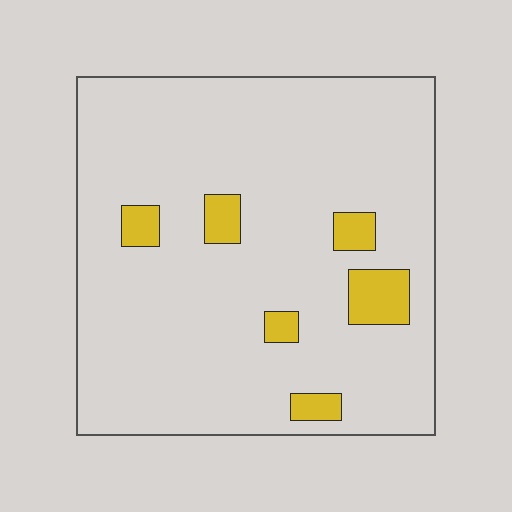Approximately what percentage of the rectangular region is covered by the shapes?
Approximately 10%.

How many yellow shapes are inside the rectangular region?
6.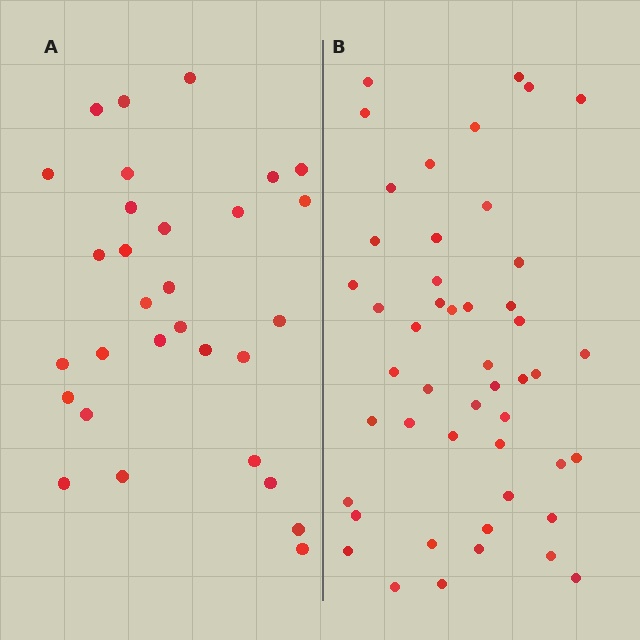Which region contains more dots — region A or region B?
Region B (the right region) has more dots.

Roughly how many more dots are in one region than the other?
Region B has approximately 20 more dots than region A.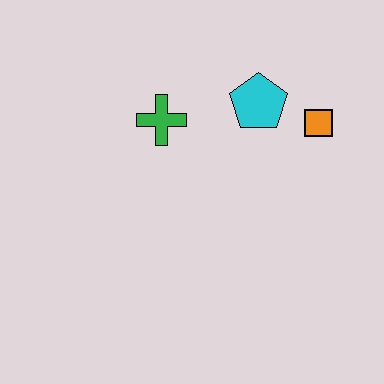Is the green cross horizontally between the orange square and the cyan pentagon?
No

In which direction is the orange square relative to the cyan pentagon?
The orange square is to the right of the cyan pentagon.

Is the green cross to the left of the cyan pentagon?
Yes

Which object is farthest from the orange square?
The green cross is farthest from the orange square.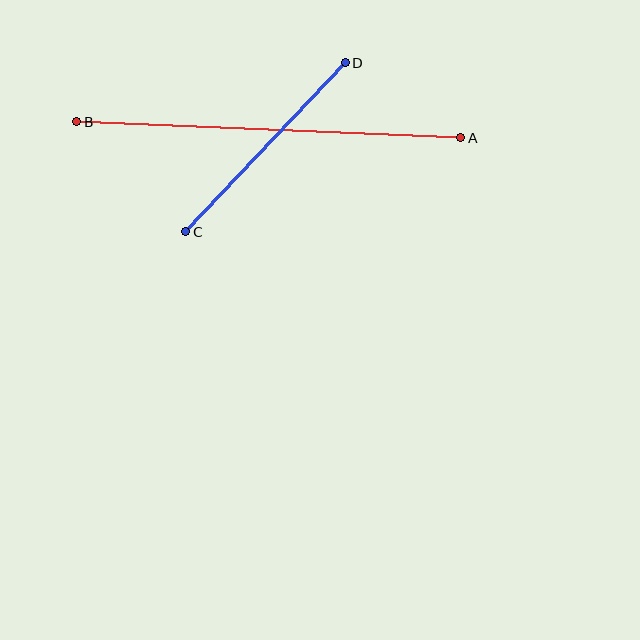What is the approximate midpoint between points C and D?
The midpoint is at approximately (266, 147) pixels.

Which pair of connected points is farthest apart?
Points A and B are farthest apart.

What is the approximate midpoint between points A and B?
The midpoint is at approximately (269, 130) pixels.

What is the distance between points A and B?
The distance is approximately 384 pixels.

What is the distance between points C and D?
The distance is approximately 232 pixels.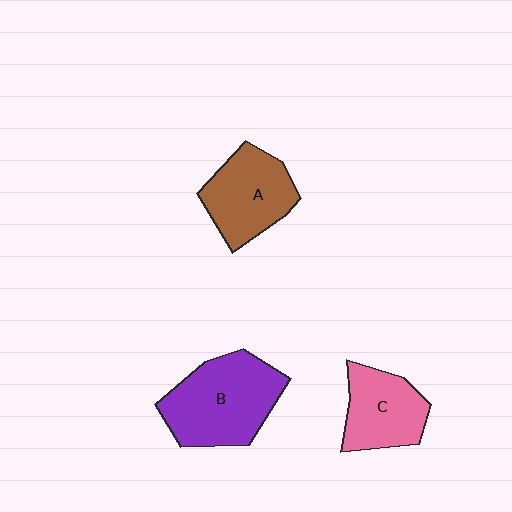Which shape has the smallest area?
Shape C (pink).